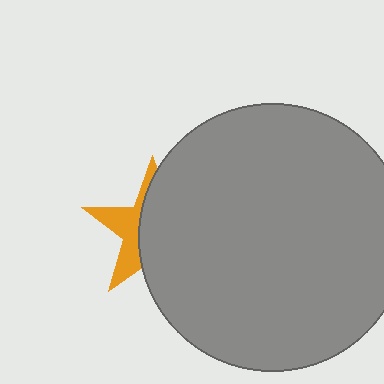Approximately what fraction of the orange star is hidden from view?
Roughly 63% of the orange star is hidden behind the gray circle.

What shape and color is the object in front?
The object in front is a gray circle.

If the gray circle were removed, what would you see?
You would see the complete orange star.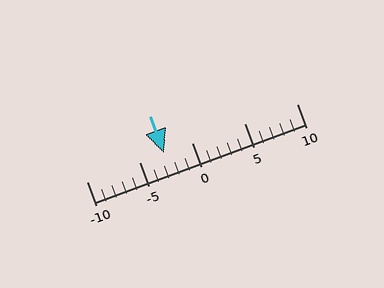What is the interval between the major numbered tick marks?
The major tick marks are spaced 5 units apart.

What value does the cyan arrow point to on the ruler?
The cyan arrow points to approximately -3.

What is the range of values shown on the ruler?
The ruler shows values from -10 to 10.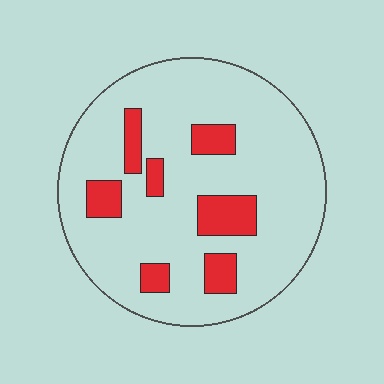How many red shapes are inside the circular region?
7.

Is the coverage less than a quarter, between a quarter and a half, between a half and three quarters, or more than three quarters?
Less than a quarter.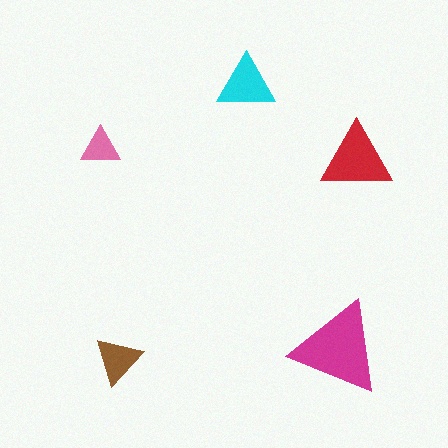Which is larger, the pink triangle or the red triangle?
The red one.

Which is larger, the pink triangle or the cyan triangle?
The cyan one.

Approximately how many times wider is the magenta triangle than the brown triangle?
About 2 times wider.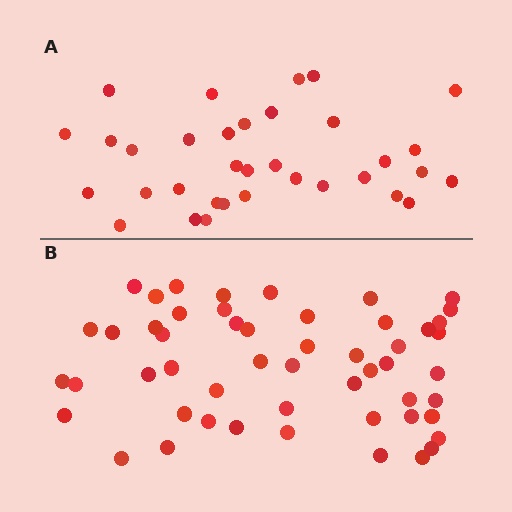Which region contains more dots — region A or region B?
Region B (the bottom region) has more dots.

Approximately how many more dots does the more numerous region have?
Region B has approximately 20 more dots than region A.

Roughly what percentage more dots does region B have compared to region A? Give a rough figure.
About 55% more.